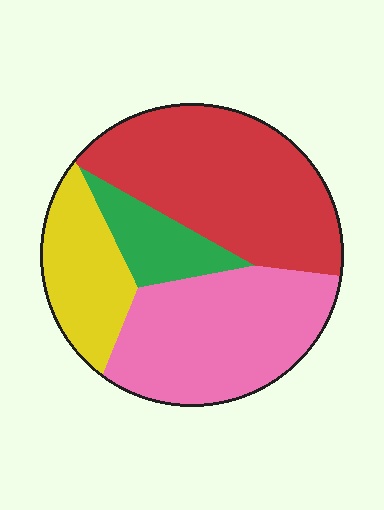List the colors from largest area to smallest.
From largest to smallest: red, pink, yellow, green.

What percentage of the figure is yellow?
Yellow takes up about one sixth (1/6) of the figure.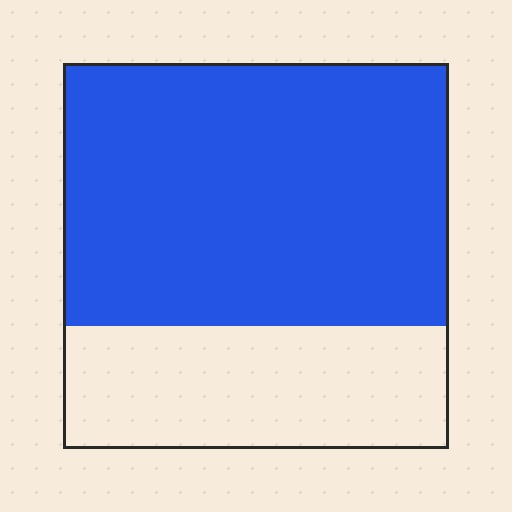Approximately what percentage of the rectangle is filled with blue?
Approximately 70%.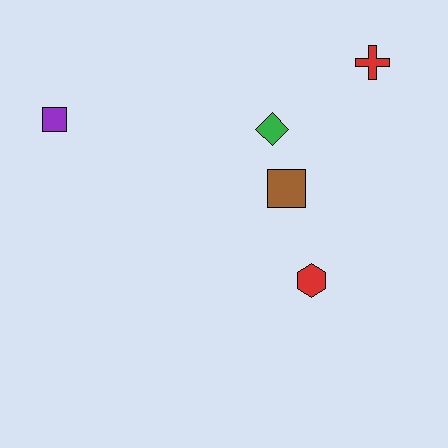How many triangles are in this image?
There are no triangles.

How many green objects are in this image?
There is 1 green object.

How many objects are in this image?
There are 5 objects.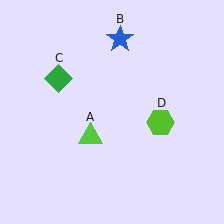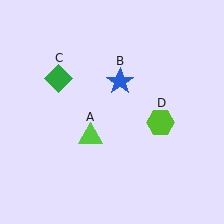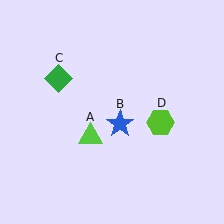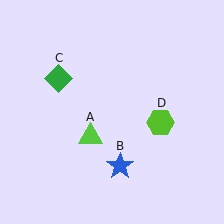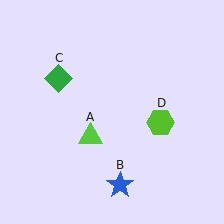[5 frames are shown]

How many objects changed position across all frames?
1 object changed position: blue star (object B).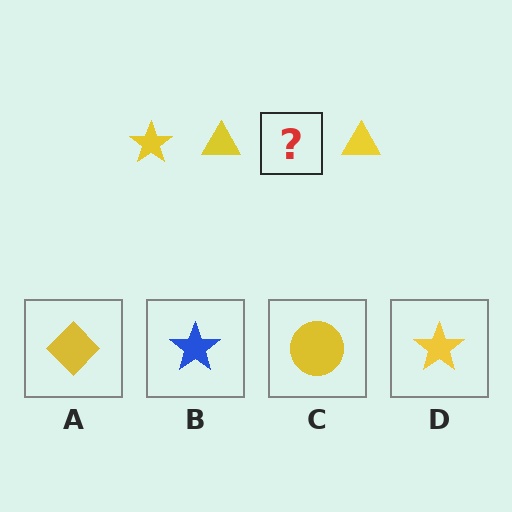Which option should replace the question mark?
Option D.